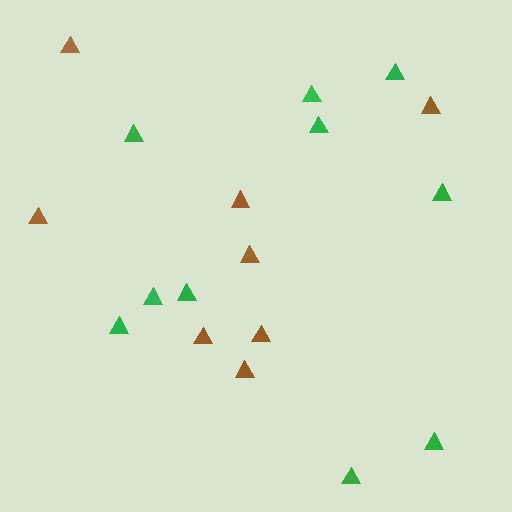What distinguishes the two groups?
There are 2 groups: one group of brown triangles (8) and one group of green triangles (10).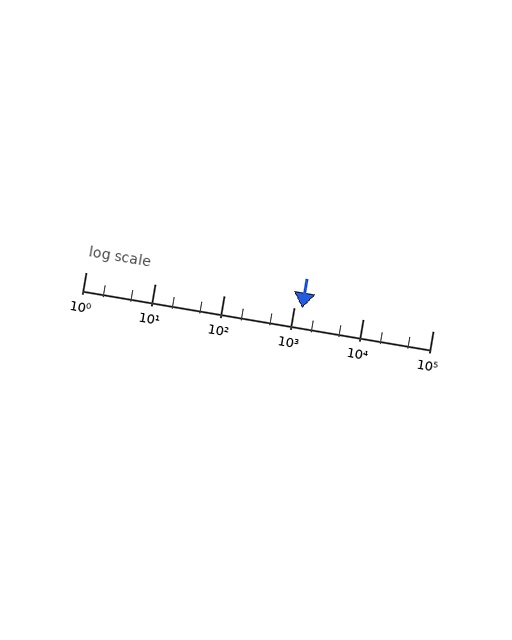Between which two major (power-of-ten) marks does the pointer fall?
The pointer is between 1000 and 10000.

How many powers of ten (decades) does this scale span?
The scale spans 5 decades, from 1 to 100000.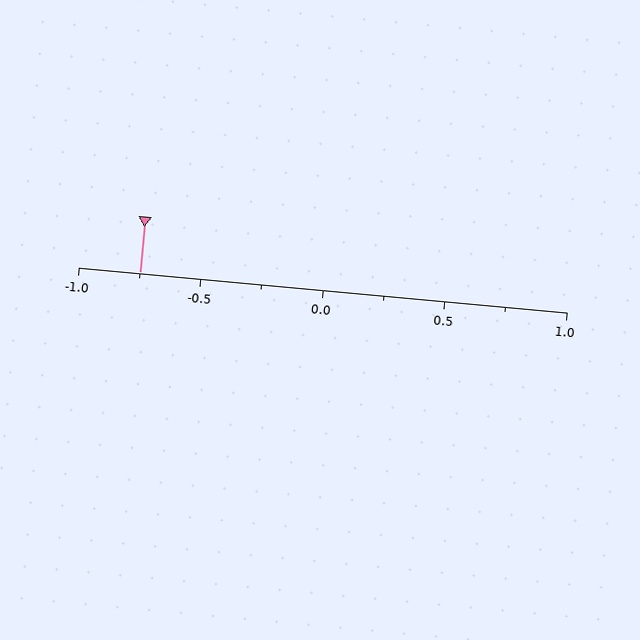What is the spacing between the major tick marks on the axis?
The major ticks are spaced 0.5 apart.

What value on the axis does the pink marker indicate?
The marker indicates approximately -0.75.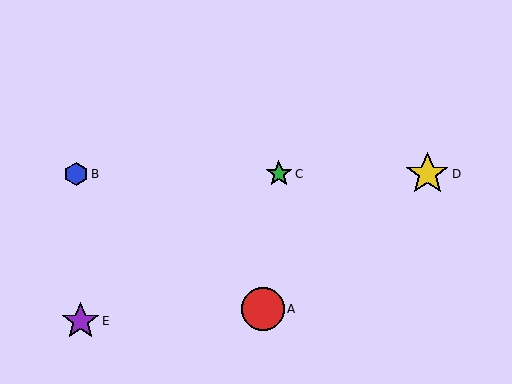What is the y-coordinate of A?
Object A is at y≈309.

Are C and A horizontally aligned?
No, C is at y≈174 and A is at y≈309.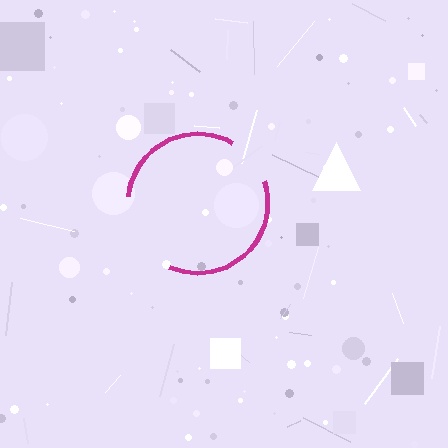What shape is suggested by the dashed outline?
The dashed outline suggests a circle.